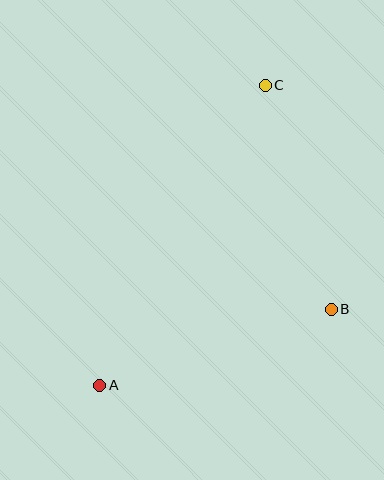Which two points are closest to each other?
Points B and C are closest to each other.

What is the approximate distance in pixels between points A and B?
The distance between A and B is approximately 243 pixels.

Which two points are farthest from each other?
Points A and C are farthest from each other.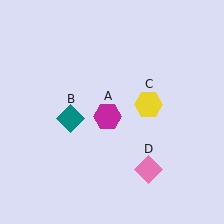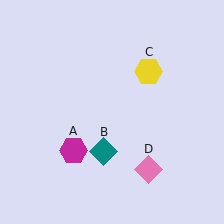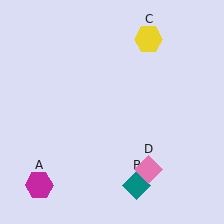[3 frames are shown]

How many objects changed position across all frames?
3 objects changed position: magenta hexagon (object A), teal diamond (object B), yellow hexagon (object C).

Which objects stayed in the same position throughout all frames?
Pink diamond (object D) remained stationary.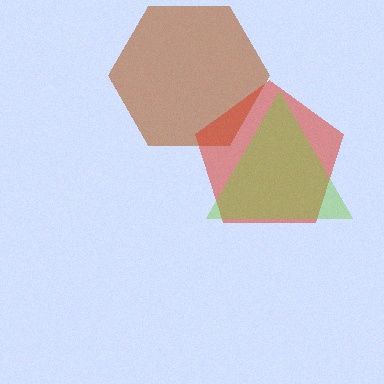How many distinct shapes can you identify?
There are 3 distinct shapes: a brown hexagon, a red pentagon, a lime triangle.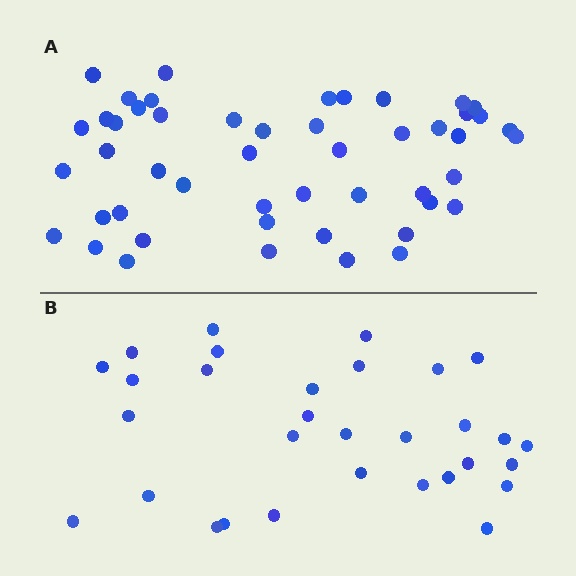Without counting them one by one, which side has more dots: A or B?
Region A (the top region) has more dots.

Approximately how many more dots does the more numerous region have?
Region A has approximately 20 more dots than region B.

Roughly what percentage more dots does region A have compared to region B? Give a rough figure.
About 60% more.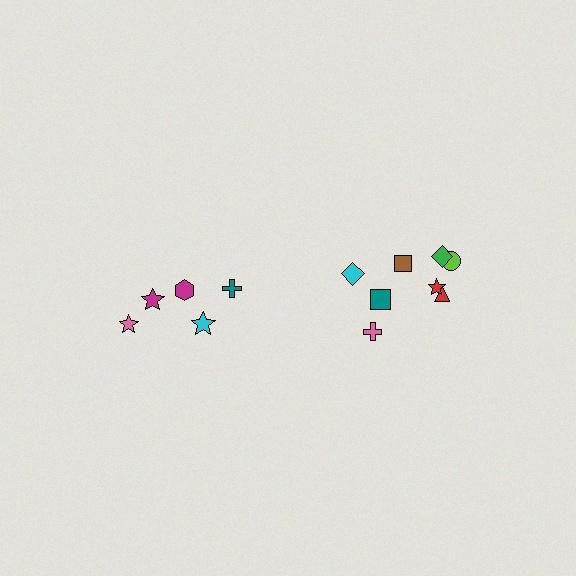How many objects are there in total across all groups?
There are 13 objects.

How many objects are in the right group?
There are 8 objects.